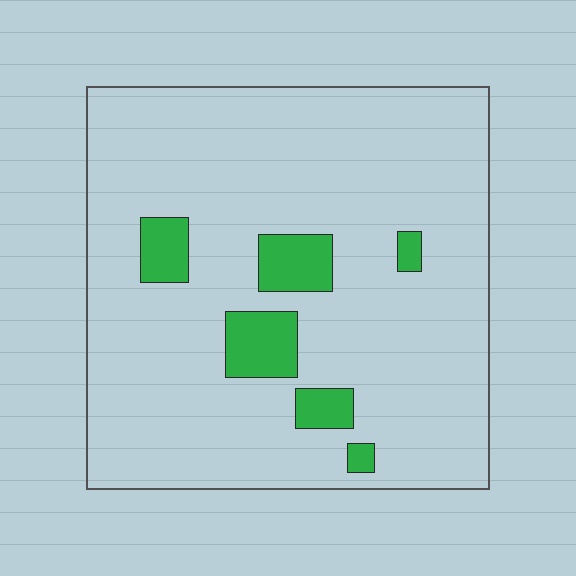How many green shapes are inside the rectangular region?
6.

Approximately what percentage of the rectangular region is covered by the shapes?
Approximately 10%.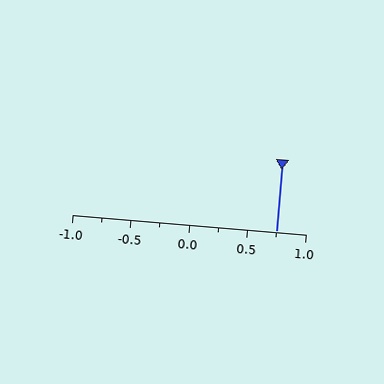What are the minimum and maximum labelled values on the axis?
The axis runs from -1.0 to 1.0.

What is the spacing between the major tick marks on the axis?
The major ticks are spaced 0.5 apart.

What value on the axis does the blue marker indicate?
The marker indicates approximately 0.75.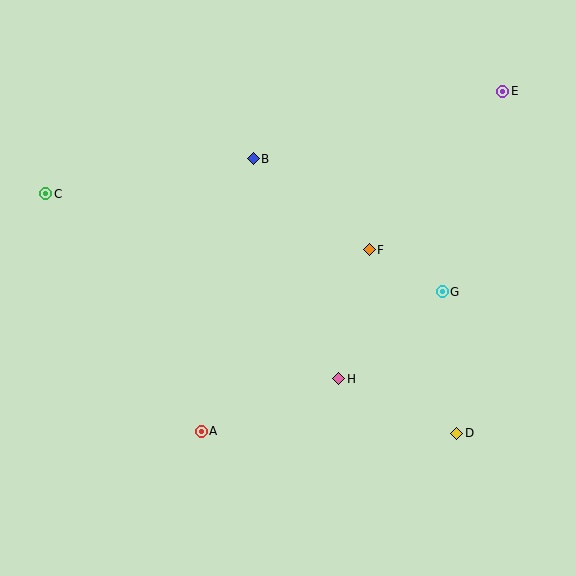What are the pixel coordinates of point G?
Point G is at (442, 292).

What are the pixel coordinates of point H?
Point H is at (339, 379).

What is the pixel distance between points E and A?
The distance between E and A is 455 pixels.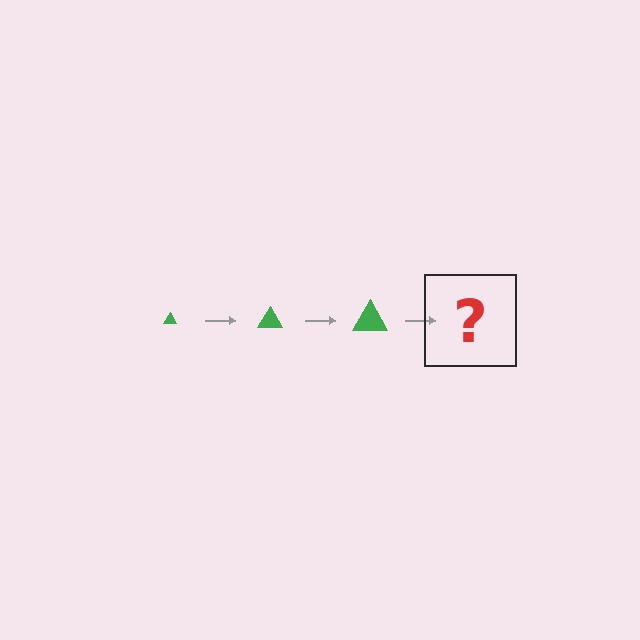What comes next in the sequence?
The next element should be a green triangle, larger than the previous one.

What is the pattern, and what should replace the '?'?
The pattern is that the triangle gets progressively larger each step. The '?' should be a green triangle, larger than the previous one.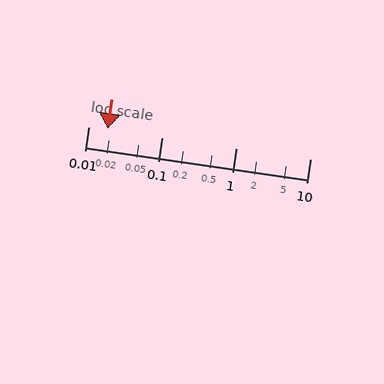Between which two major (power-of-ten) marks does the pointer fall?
The pointer is between 0.01 and 0.1.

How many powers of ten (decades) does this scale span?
The scale spans 3 decades, from 0.01 to 10.